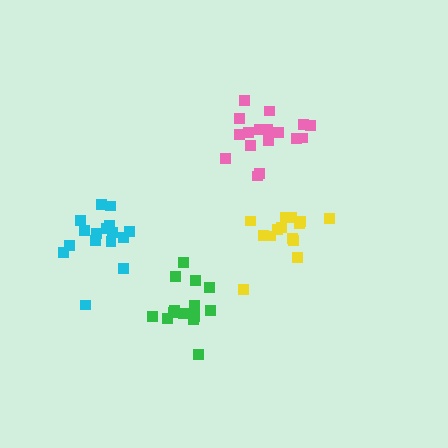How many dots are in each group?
Group 1: 14 dots, Group 2: 17 dots, Group 3: 16 dots, Group 4: 14 dots (61 total).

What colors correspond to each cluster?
The clusters are colored: green, pink, cyan, yellow.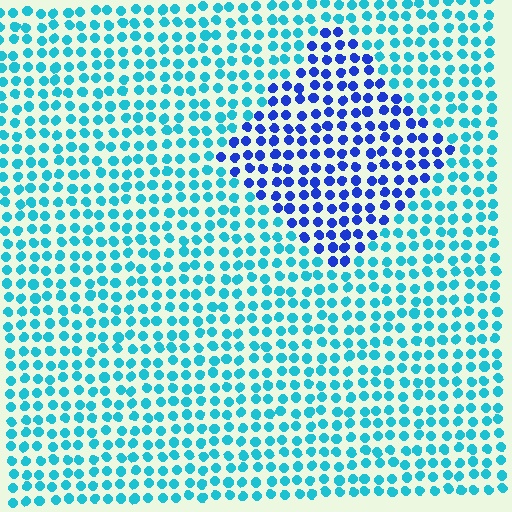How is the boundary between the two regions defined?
The boundary is defined purely by a slight shift in hue (about 45 degrees). Spacing, size, and orientation are identical on both sides.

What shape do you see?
I see a diamond.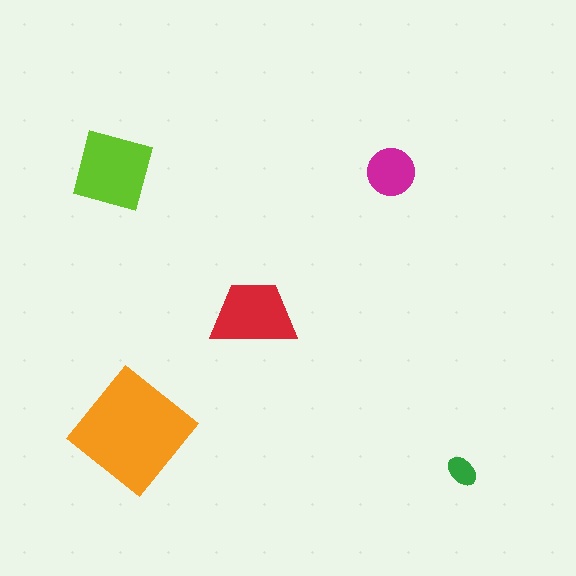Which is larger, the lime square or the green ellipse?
The lime square.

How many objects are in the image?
There are 5 objects in the image.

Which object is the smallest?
The green ellipse.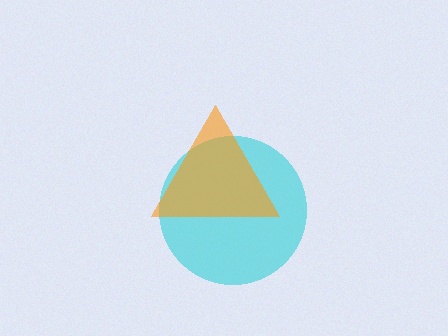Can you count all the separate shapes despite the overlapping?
Yes, there are 2 separate shapes.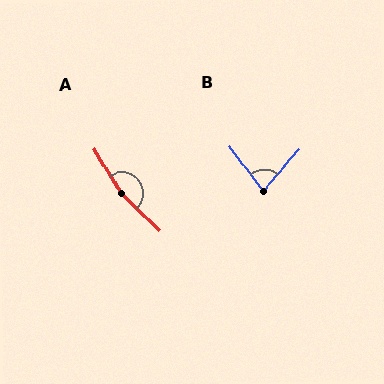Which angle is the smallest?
B, at approximately 78 degrees.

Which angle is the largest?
A, at approximately 165 degrees.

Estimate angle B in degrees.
Approximately 78 degrees.